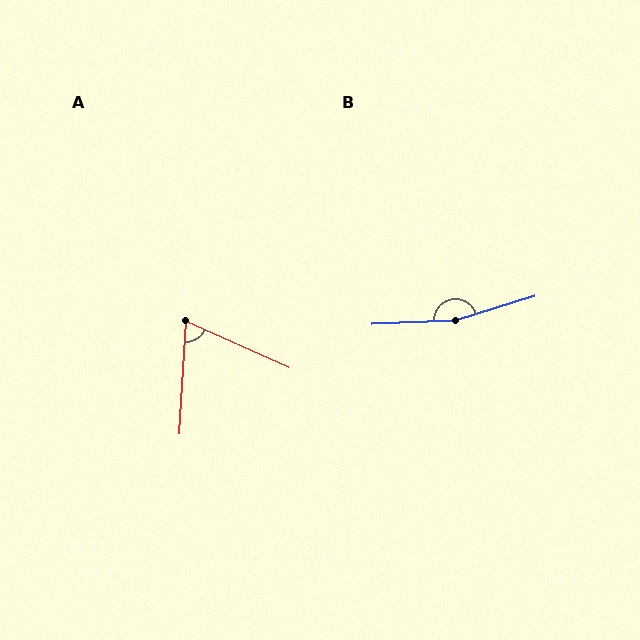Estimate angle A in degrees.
Approximately 69 degrees.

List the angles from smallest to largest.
A (69°), B (166°).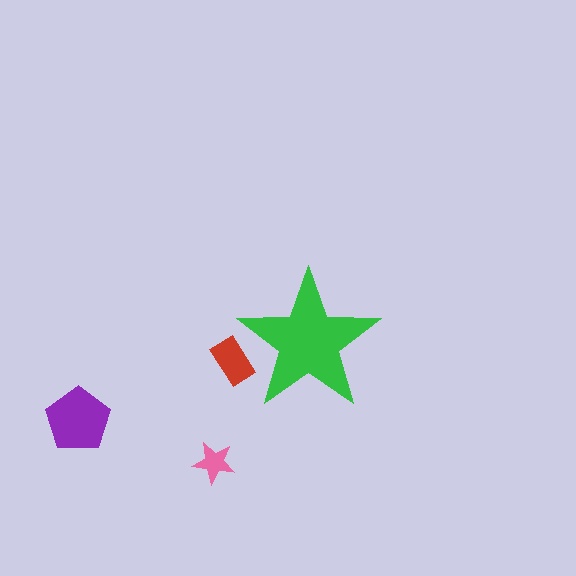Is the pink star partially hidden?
No, the pink star is fully visible.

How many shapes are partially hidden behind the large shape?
1 shape is partially hidden.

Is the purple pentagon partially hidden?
No, the purple pentagon is fully visible.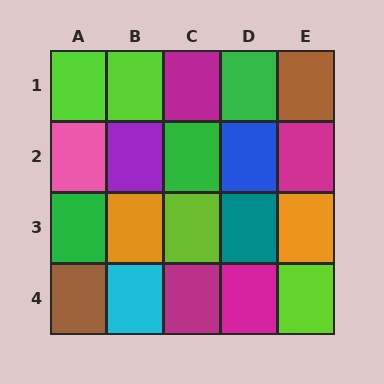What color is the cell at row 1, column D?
Green.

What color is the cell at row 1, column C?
Magenta.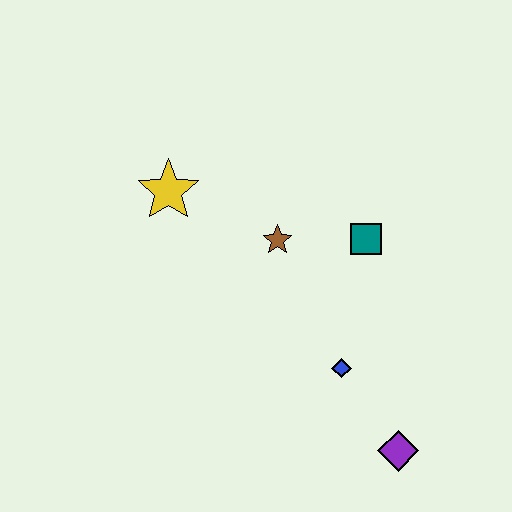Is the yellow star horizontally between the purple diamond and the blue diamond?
No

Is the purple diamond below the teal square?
Yes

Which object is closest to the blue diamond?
The purple diamond is closest to the blue diamond.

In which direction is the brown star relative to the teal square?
The brown star is to the left of the teal square.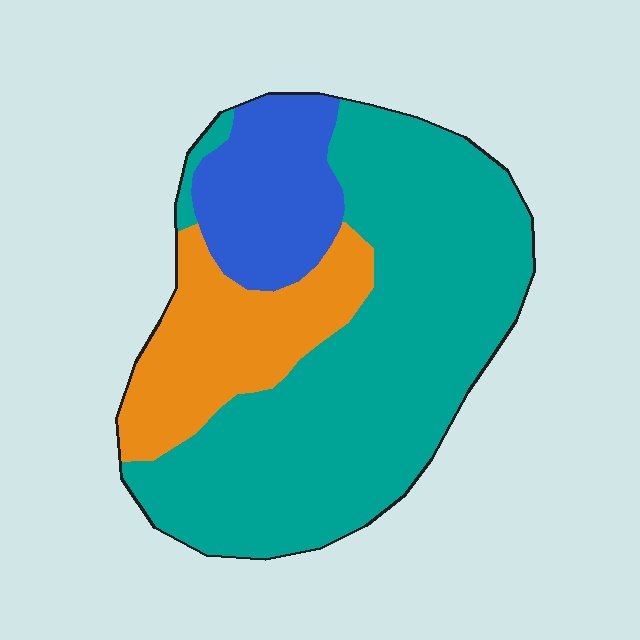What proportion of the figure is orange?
Orange covers around 20% of the figure.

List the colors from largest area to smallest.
From largest to smallest: teal, orange, blue.